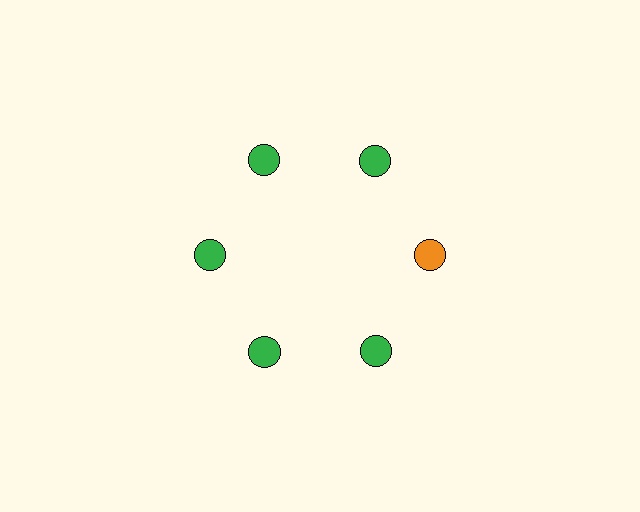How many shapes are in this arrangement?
There are 6 shapes arranged in a ring pattern.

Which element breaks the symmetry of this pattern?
The orange circle at roughly the 3 o'clock position breaks the symmetry. All other shapes are green circles.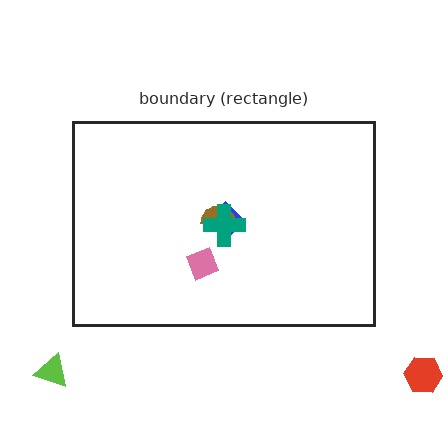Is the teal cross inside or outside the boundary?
Inside.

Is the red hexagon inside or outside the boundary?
Outside.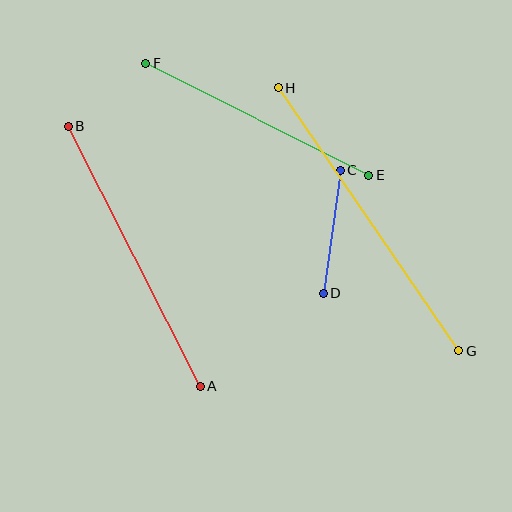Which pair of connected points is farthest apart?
Points G and H are farthest apart.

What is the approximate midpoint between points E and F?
The midpoint is at approximately (257, 119) pixels.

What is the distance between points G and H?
The distance is approximately 319 pixels.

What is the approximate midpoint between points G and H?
The midpoint is at approximately (369, 219) pixels.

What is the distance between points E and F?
The distance is approximately 249 pixels.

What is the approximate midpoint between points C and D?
The midpoint is at approximately (332, 232) pixels.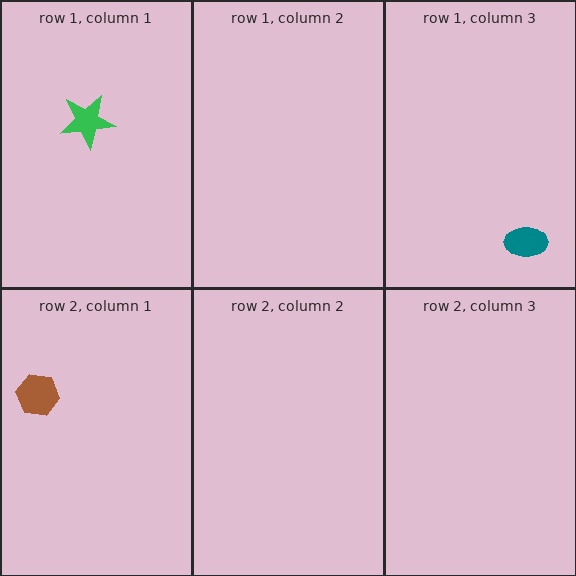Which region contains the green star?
The row 1, column 1 region.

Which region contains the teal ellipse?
The row 1, column 3 region.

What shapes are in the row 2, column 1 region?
The brown hexagon.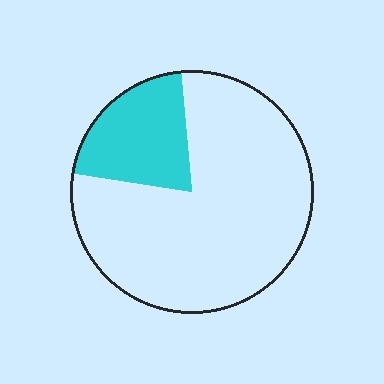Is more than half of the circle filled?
No.